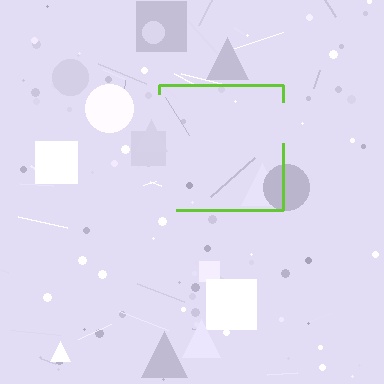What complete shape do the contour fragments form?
The contour fragments form a square.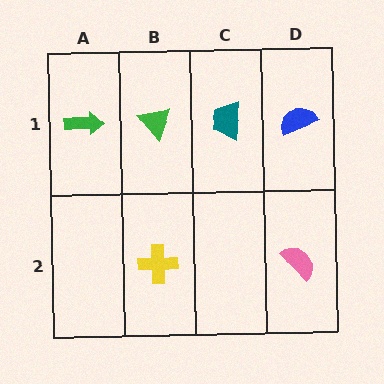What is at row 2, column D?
A pink semicircle.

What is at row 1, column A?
A green arrow.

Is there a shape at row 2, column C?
No, that cell is empty.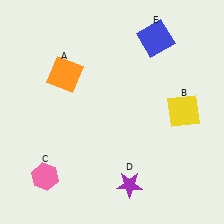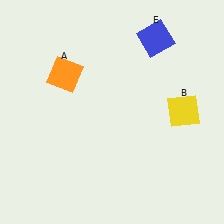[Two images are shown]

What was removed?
The pink hexagon (C), the purple star (D) were removed in Image 2.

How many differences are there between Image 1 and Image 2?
There are 2 differences between the two images.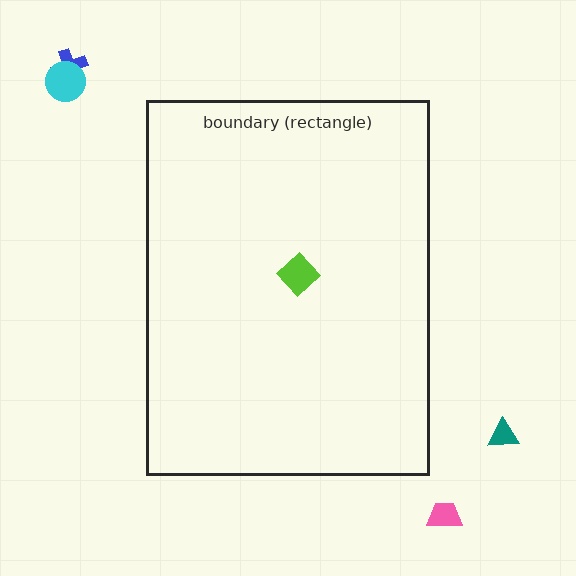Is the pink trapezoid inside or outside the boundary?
Outside.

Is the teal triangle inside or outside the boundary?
Outside.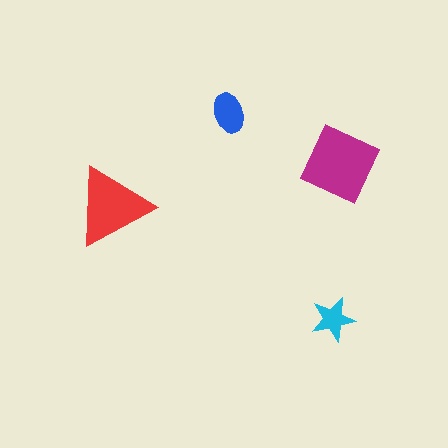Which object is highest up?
The blue ellipse is topmost.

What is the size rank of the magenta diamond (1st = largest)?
1st.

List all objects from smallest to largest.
The cyan star, the blue ellipse, the red triangle, the magenta diamond.